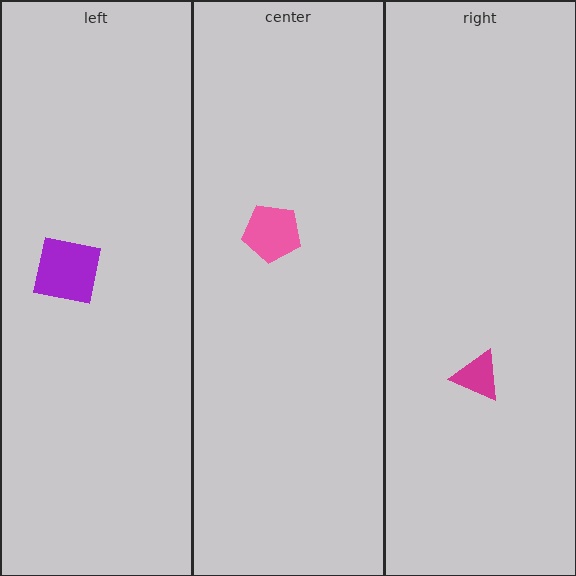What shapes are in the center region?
The pink pentagon.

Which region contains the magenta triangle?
The right region.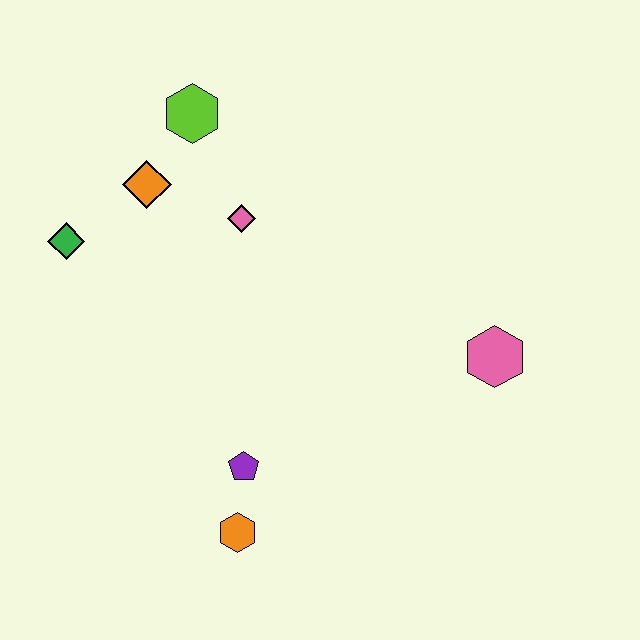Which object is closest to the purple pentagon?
The orange hexagon is closest to the purple pentagon.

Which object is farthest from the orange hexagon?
The lime hexagon is farthest from the orange hexagon.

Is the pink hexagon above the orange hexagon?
Yes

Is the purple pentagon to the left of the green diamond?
No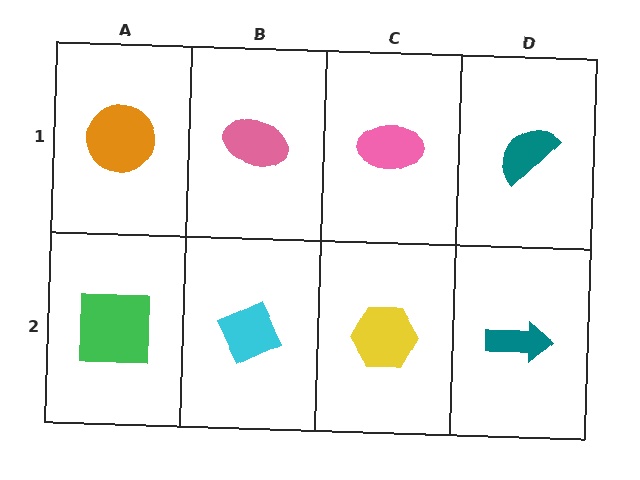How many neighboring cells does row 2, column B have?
3.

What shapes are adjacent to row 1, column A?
A green square (row 2, column A), a pink ellipse (row 1, column B).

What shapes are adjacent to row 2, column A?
An orange circle (row 1, column A), a cyan diamond (row 2, column B).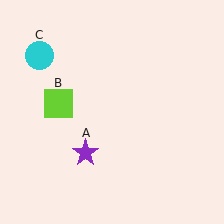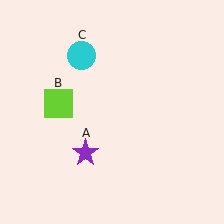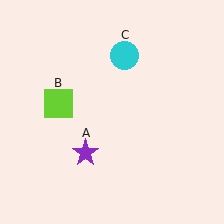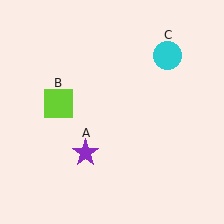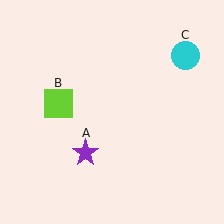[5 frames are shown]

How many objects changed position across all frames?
1 object changed position: cyan circle (object C).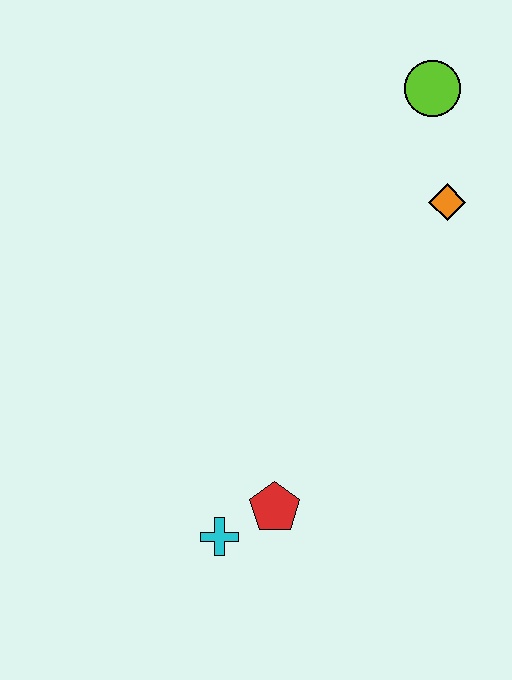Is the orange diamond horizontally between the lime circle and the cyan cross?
No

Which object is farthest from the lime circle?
The cyan cross is farthest from the lime circle.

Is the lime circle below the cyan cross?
No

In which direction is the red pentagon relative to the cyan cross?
The red pentagon is to the right of the cyan cross.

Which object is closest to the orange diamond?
The lime circle is closest to the orange diamond.